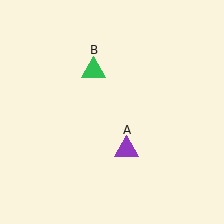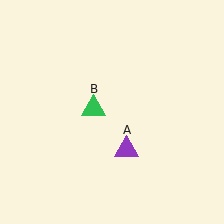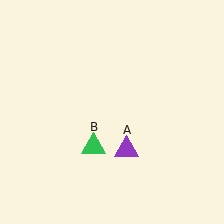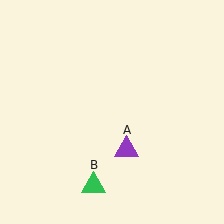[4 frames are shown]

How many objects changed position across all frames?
1 object changed position: green triangle (object B).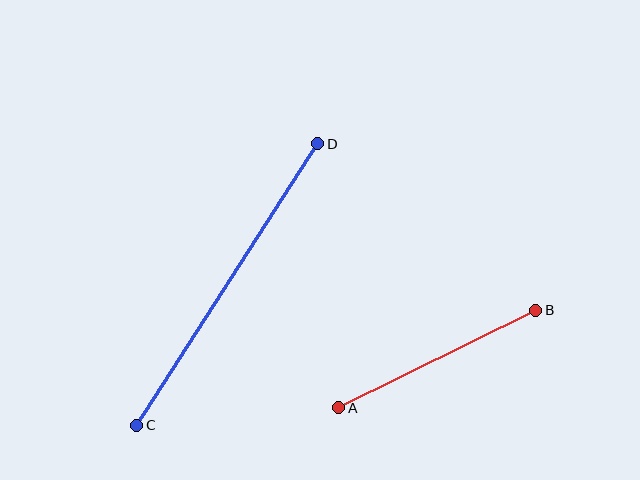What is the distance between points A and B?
The distance is approximately 219 pixels.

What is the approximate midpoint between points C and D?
The midpoint is at approximately (227, 284) pixels.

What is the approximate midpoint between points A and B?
The midpoint is at approximately (437, 359) pixels.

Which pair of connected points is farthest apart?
Points C and D are farthest apart.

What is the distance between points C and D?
The distance is approximately 335 pixels.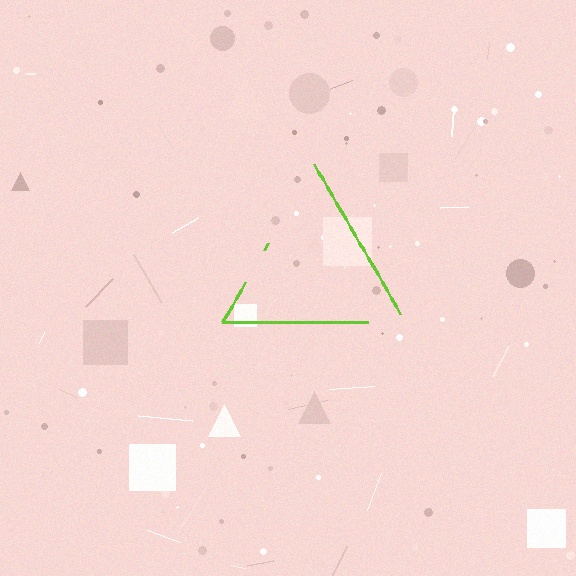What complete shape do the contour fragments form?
The contour fragments form a triangle.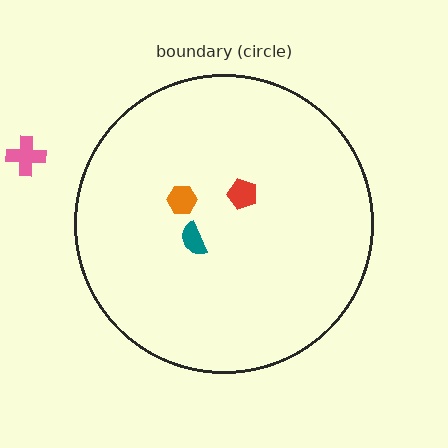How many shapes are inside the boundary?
3 inside, 1 outside.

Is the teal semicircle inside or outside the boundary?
Inside.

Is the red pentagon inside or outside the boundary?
Inside.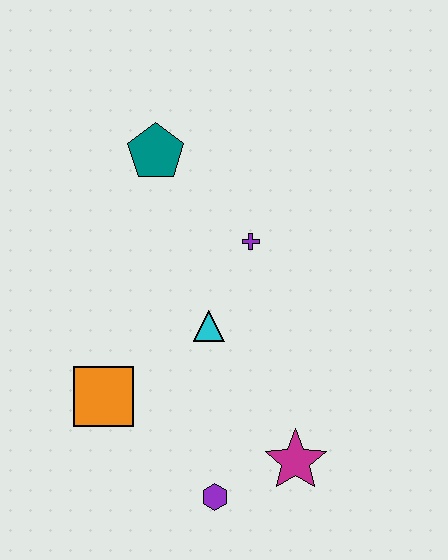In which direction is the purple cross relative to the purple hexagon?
The purple cross is above the purple hexagon.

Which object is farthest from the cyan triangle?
The teal pentagon is farthest from the cyan triangle.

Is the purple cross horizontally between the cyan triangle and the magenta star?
Yes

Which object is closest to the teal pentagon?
The purple cross is closest to the teal pentagon.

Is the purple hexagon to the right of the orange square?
Yes